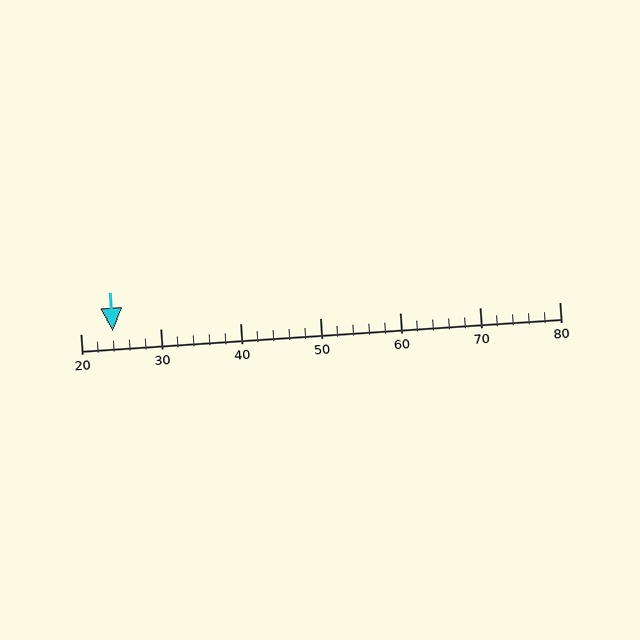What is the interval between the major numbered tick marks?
The major tick marks are spaced 10 units apart.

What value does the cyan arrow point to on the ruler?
The cyan arrow points to approximately 24.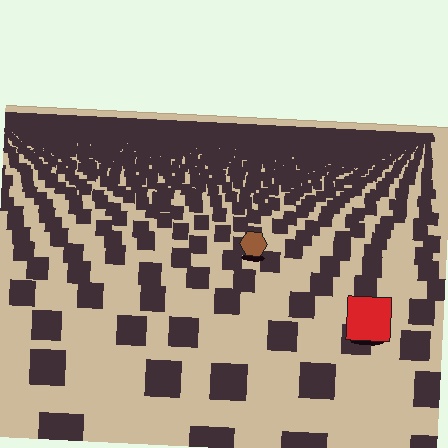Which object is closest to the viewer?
The red square is closest. The texture marks near it are larger and more spread out.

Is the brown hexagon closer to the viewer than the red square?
No. The red square is closer — you can tell from the texture gradient: the ground texture is coarser near it.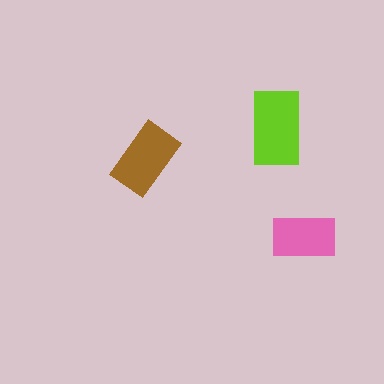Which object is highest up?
The lime rectangle is topmost.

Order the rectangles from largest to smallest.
the lime one, the brown one, the pink one.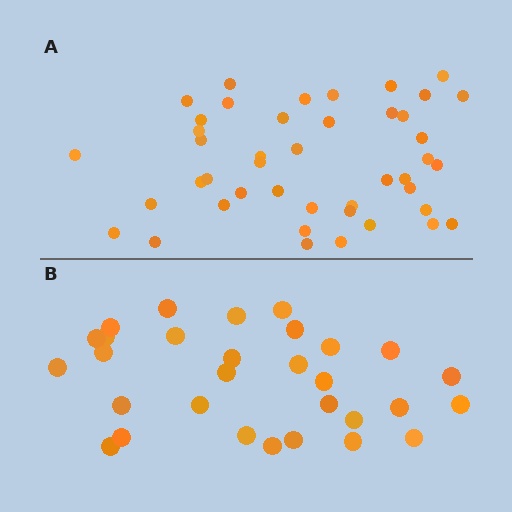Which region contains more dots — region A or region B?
Region A (the top region) has more dots.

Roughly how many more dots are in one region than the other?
Region A has approximately 15 more dots than region B.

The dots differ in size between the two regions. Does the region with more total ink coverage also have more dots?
No. Region B has more total ink coverage because its dots are larger, but region A actually contains more individual dots. Total area can be misleading — the number of items is what matters here.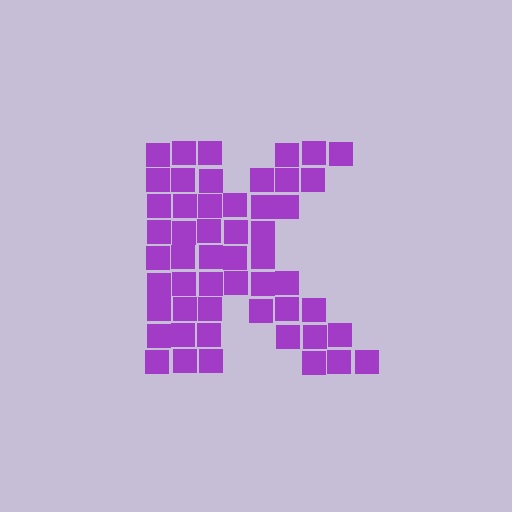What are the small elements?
The small elements are squares.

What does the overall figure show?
The overall figure shows the letter K.